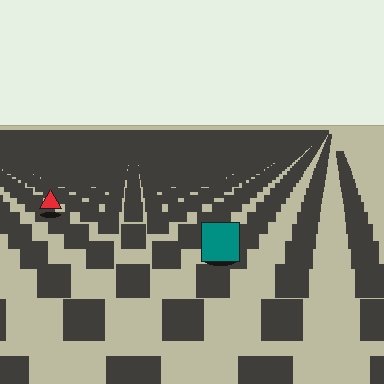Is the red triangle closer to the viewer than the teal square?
No. The teal square is closer — you can tell from the texture gradient: the ground texture is coarser near it.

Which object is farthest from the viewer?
The red triangle is farthest from the viewer. It appears smaller and the ground texture around it is denser.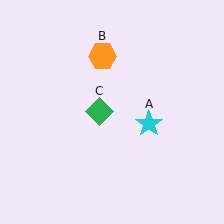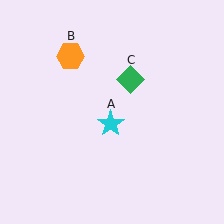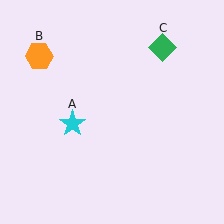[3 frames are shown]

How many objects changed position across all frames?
3 objects changed position: cyan star (object A), orange hexagon (object B), green diamond (object C).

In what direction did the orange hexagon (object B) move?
The orange hexagon (object B) moved left.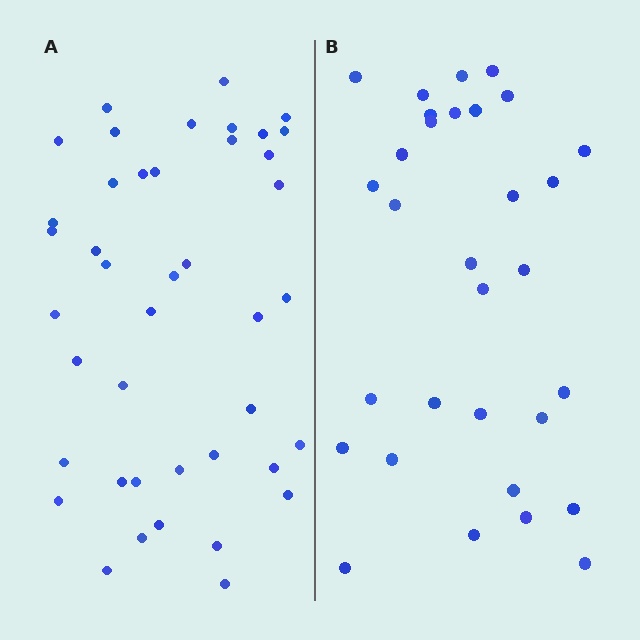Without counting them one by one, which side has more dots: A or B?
Region A (the left region) has more dots.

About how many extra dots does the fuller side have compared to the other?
Region A has roughly 12 or so more dots than region B.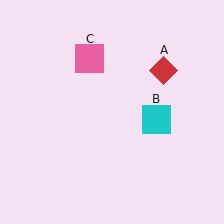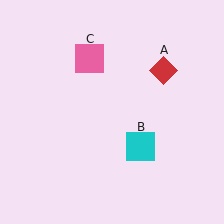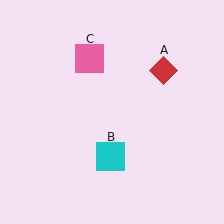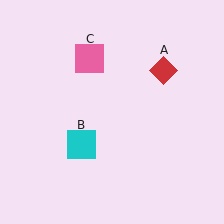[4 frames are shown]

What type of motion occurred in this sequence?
The cyan square (object B) rotated clockwise around the center of the scene.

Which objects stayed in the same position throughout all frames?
Red diamond (object A) and pink square (object C) remained stationary.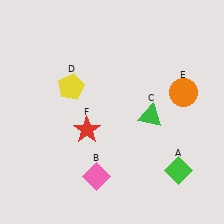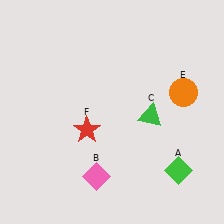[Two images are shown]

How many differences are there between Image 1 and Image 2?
There is 1 difference between the two images.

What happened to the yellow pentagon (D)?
The yellow pentagon (D) was removed in Image 2. It was in the top-left area of Image 1.